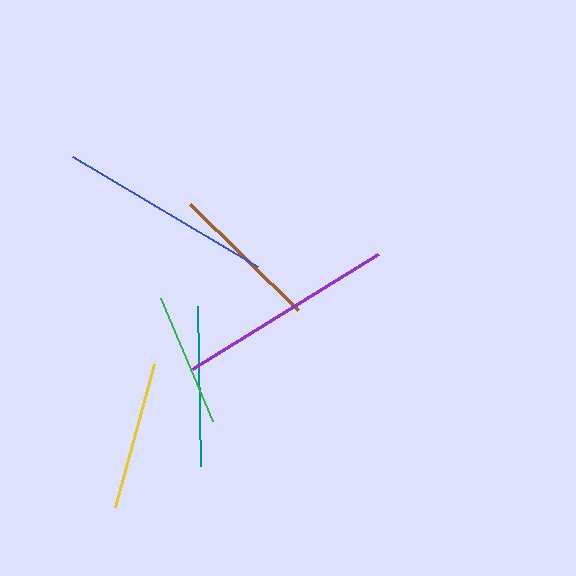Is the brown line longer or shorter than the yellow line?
The brown line is longer than the yellow line.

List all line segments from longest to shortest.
From longest to shortest: purple, blue, teal, brown, yellow, green.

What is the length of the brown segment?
The brown segment is approximately 152 pixels long.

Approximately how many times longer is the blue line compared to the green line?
The blue line is approximately 1.6 times the length of the green line.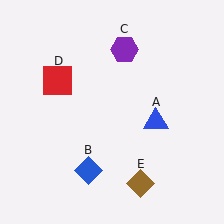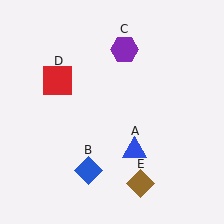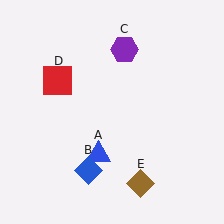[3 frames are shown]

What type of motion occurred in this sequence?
The blue triangle (object A) rotated clockwise around the center of the scene.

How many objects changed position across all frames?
1 object changed position: blue triangle (object A).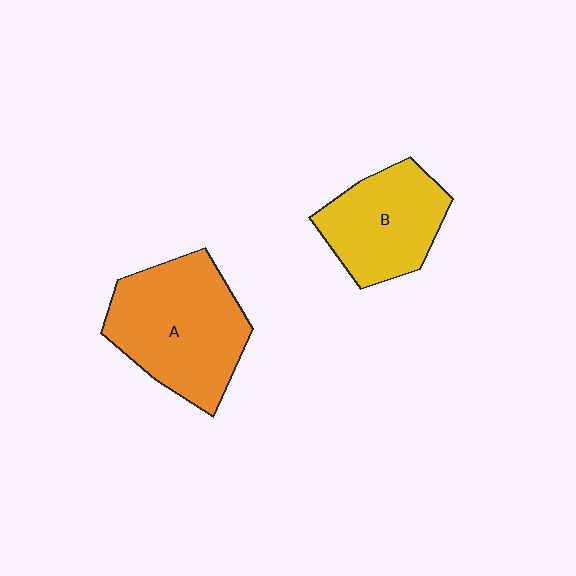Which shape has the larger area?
Shape A (orange).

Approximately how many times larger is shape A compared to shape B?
Approximately 1.4 times.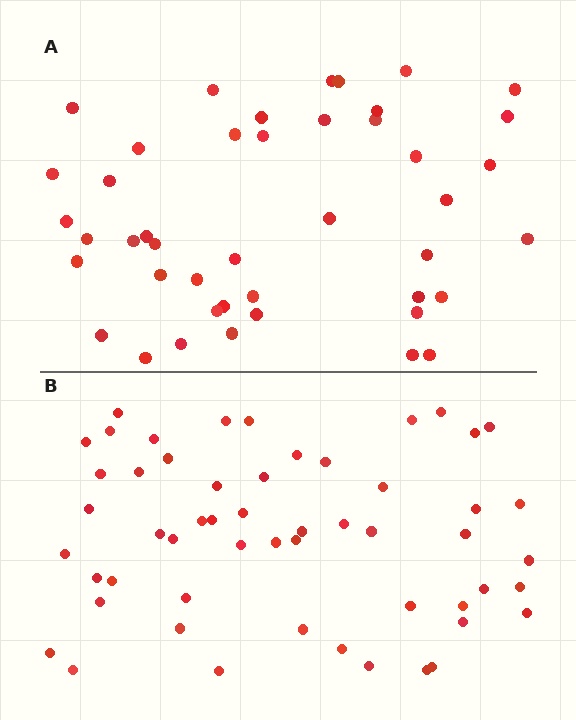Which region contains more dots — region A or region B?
Region B (the bottom region) has more dots.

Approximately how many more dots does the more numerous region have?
Region B has roughly 10 or so more dots than region A.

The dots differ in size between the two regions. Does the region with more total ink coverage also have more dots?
No. Region A has more total ink coverage because its dots are larger, but region B actually contains more individual dots. Total area can be misleading — the number of items is what matters here.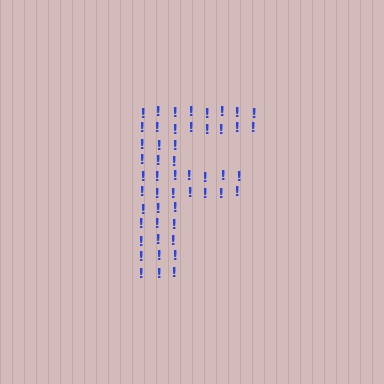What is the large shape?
The large shape is the letter F.